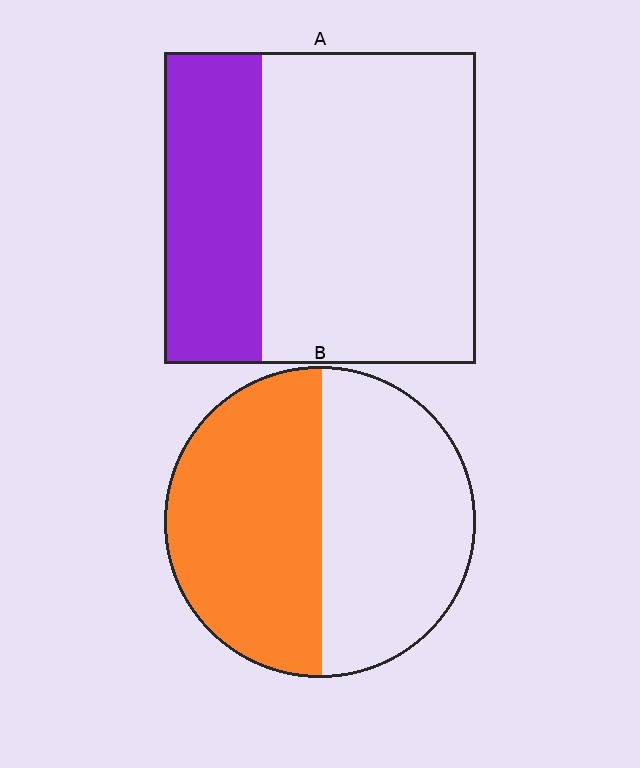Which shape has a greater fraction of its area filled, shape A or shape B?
Shape B.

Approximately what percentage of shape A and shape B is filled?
A is approximately 30% and B is approximately 50%.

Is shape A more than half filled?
No.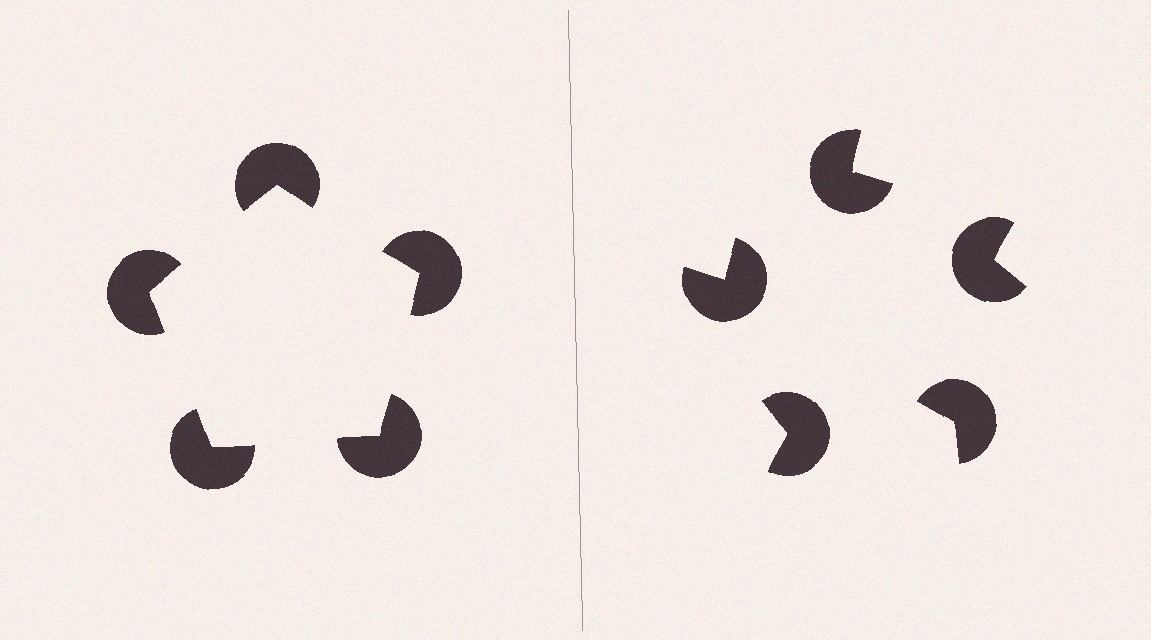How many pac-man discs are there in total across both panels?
10 — 5 on each side.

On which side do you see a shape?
An illusory pentagon appears on the left side. On the right side the wedge cuts are rotated, so no coherent shape forms.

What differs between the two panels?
The pac-man discs are positioned identically on both sides; only the wedge orientations differ. On the left they align to a pentagon; on the right they are misaligned.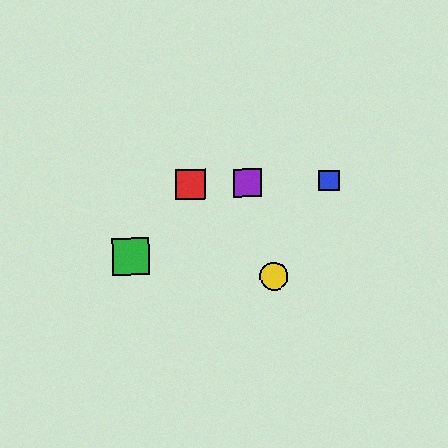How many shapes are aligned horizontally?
3 shapes (the red square, the blue square, the purple square) are aligned horizontally.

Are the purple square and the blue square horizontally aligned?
Yes, both are at y≈183.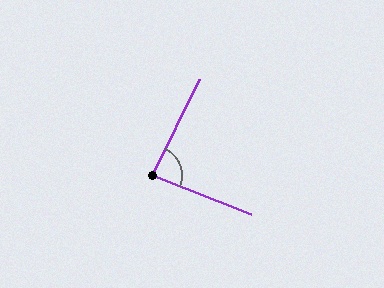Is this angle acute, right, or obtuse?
It is approximately a right angle.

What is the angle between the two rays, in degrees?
Approximately 85 degrees.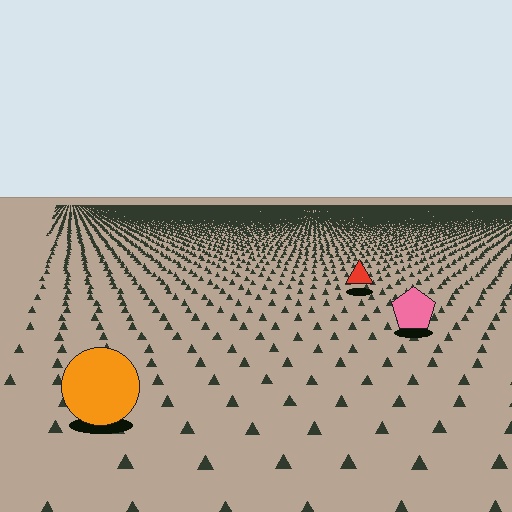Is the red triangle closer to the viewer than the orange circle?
No. The orange circle is closer — you can tell from the texture gradient: the ground texture is coarser near it.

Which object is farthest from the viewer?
The red triangle is farthest from the viewer. It appears smaller and the ground texture around it is denser.